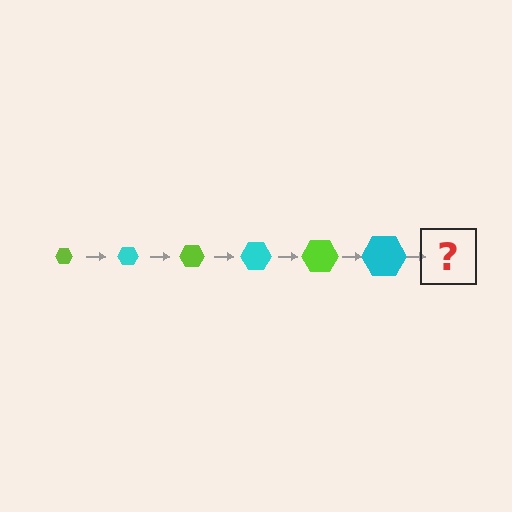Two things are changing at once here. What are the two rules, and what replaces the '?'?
The two rules are that the hexagon grows larger each step and the color cycles through lime and cyan. The '?' should be a lime hexagon, larger than the previous one.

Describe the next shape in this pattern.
It should be a lime hexagon, larger than the previous one.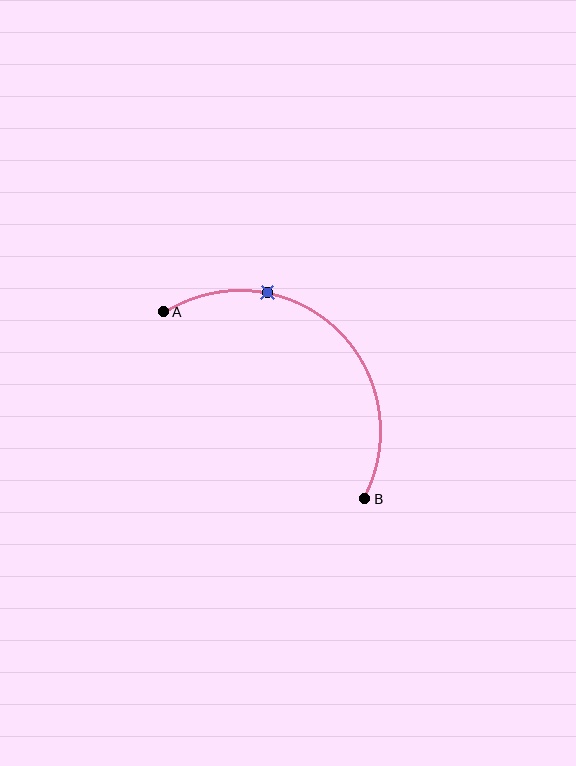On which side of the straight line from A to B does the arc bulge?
The arc bulges above and to the right of the straight line connecting A and B.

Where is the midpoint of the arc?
The arc midpoint is the point on the curve farthest from the straight line joining A and B. It sits above and to the right of that line.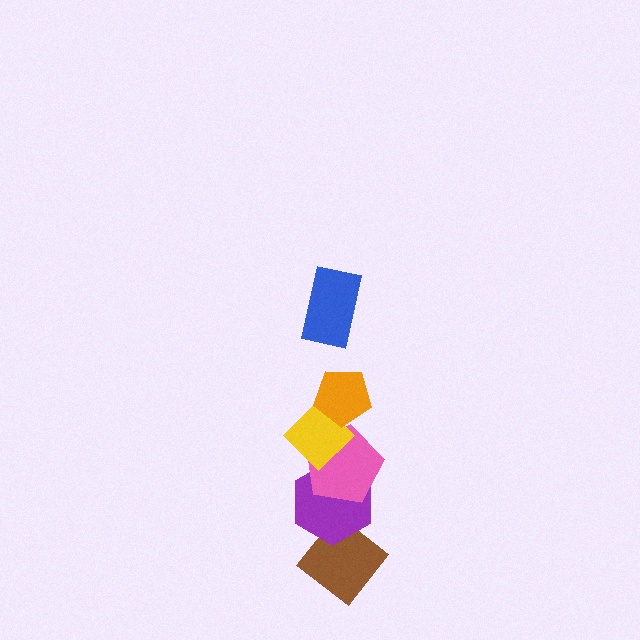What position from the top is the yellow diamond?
The yellow diamond is 3rd from the top.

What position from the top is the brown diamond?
The brown diamond is 6th from the top.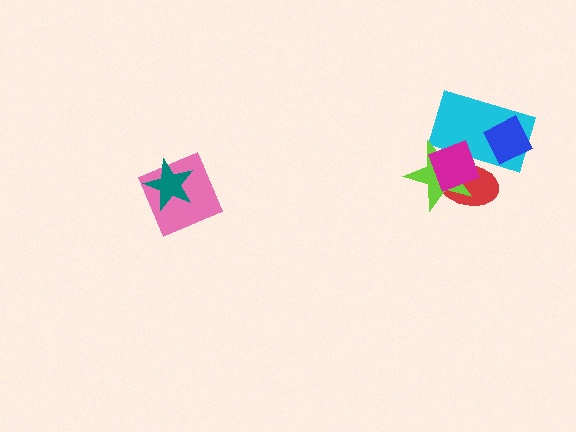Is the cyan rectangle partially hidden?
Yes, it is partially covered by another shape.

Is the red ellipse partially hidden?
Yes, it is partially covered by another shape.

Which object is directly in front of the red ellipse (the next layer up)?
The cyan rectangle is directly in front of the red ellipse.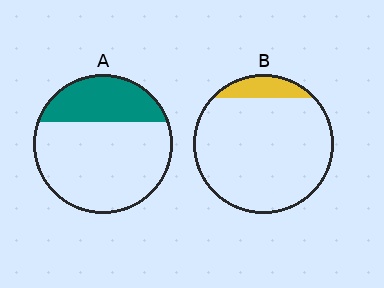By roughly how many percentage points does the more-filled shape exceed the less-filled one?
By roughly 20 percentage points (A over B).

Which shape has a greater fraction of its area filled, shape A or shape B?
Shape A.